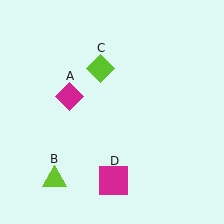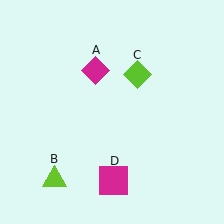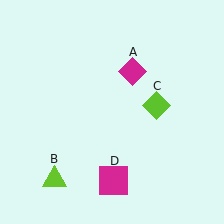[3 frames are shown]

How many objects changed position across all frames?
2 objects changed position: magenta diamond (object A), lime diamond (object C).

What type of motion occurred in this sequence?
The magenta diamond (object A), lime diamond (object C) rotated clockwise around the center of the scene.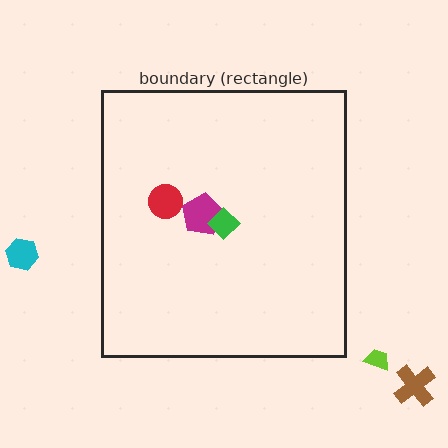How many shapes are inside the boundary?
3 inside, 3 outside.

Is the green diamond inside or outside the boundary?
Inside.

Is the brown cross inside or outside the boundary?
Outside.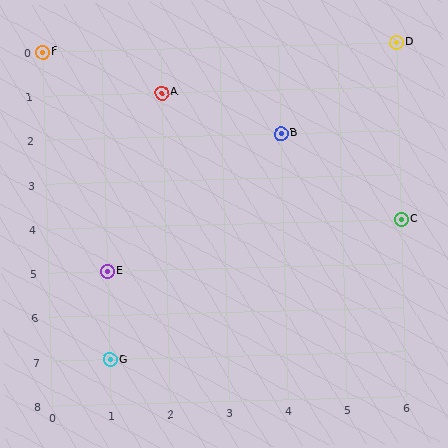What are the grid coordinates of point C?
Point C is at grid coordinates (6, 4).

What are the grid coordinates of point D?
Point D is at grid coordinates (6, 0).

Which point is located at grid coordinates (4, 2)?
Point B is at (4, 2).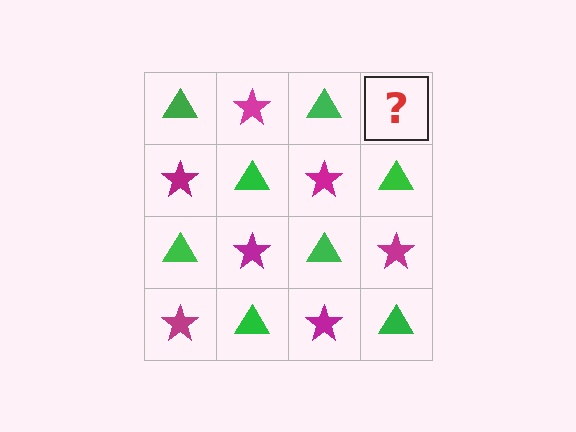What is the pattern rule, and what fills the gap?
The rule is that it alternates green triangle and magenta star in a checkerboard pattern. The gap should be filled with a magenta star.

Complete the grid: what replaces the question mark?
The question mark should be replaced with a magenta star.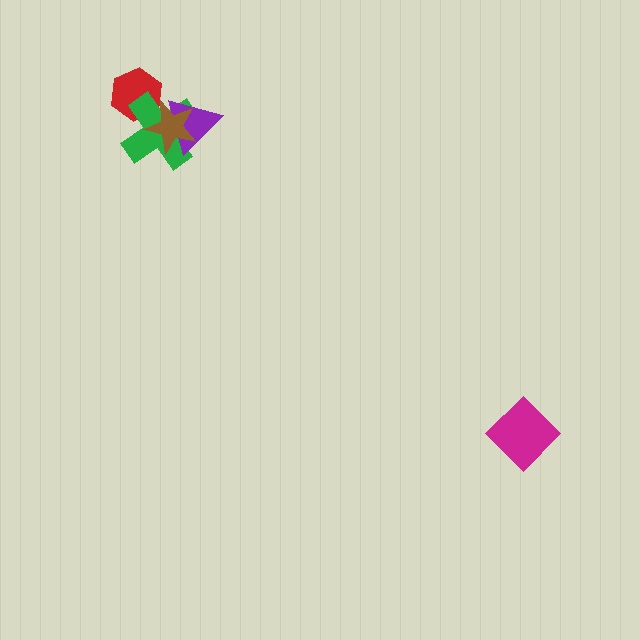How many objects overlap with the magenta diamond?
0 objects overlap with the magenta diamond.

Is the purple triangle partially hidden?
Yes, it is partially covered by another shape.